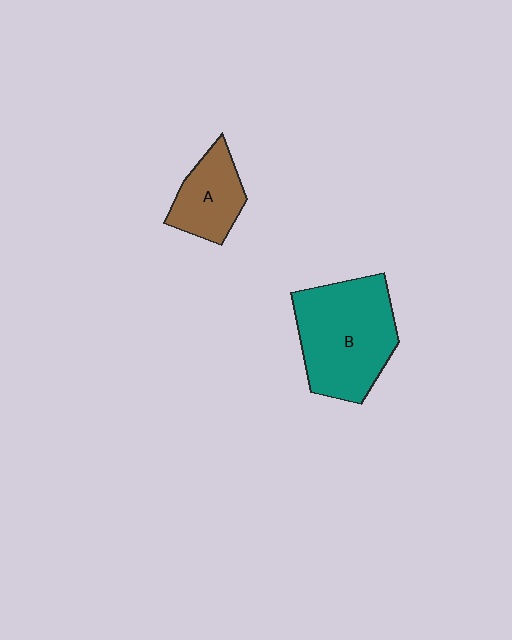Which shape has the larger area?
Shape B (teal).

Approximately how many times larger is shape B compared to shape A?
Approximately 2.0 times.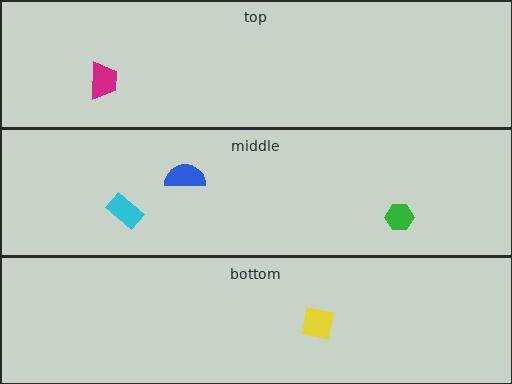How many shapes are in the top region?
1.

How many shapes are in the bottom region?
1.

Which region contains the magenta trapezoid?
The top region.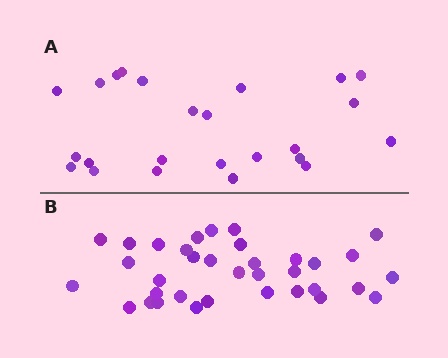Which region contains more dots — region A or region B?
Region B (the bottom region) has more dots.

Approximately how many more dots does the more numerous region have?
Region B has roughly 12 or so more dots than region A.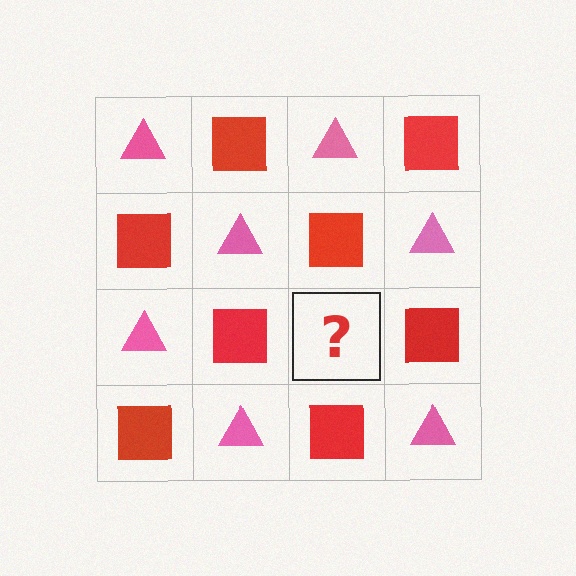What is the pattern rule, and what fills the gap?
The rule is that it alternates pink triangle and red square in a checkerboard pattern. The gap should be filled with a pink triangle.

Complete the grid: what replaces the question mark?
The question mark should be replaced with a pink triangle.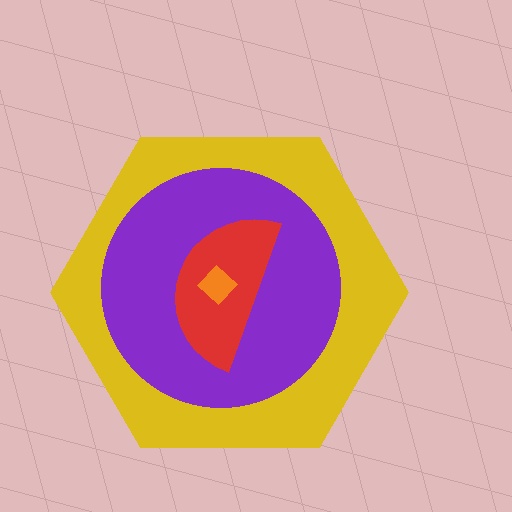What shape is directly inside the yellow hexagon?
The purple circle.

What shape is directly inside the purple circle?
The red semicircle.